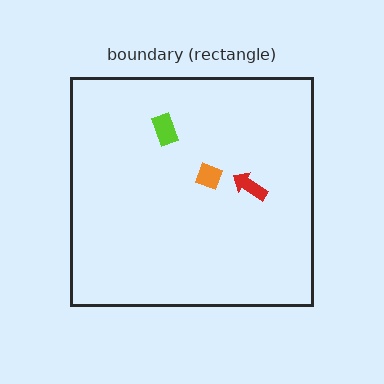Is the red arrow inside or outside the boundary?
Inside.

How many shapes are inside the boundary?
3 inside, 0 outside.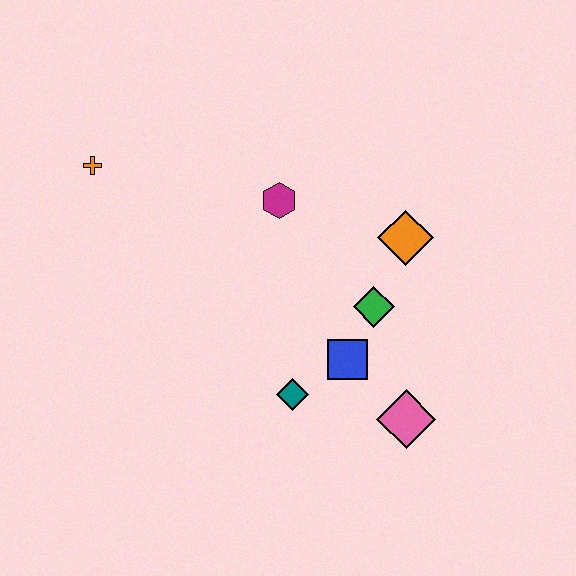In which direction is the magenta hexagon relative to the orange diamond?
The magenta hexagon is to the left of the orange diamond.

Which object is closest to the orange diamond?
The green diamond is closest to the orange diamond.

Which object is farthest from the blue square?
The orange cross is farthest from the blue square.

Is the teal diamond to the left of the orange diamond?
Yes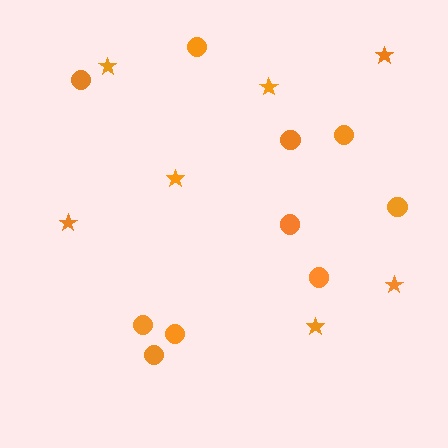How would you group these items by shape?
There are 2 groups: one group of stars (7) and one group of circles (10).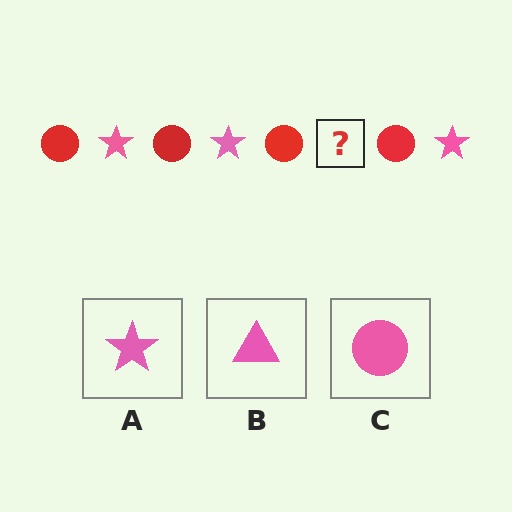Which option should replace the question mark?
Option A.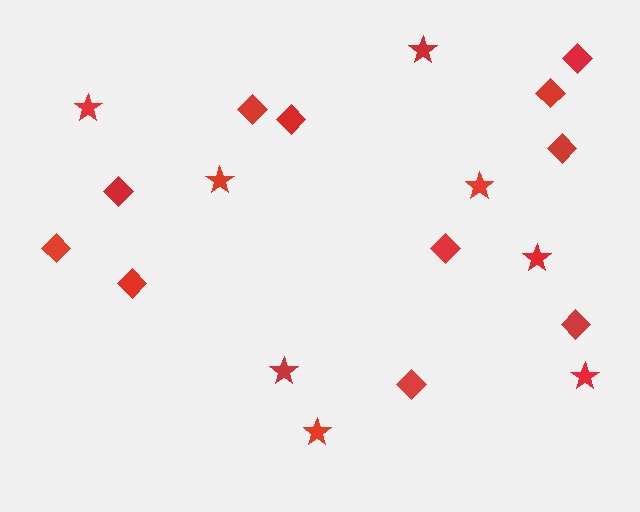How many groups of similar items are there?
There are 2 groups: one group of diamonds (11) and one group of stars (8).